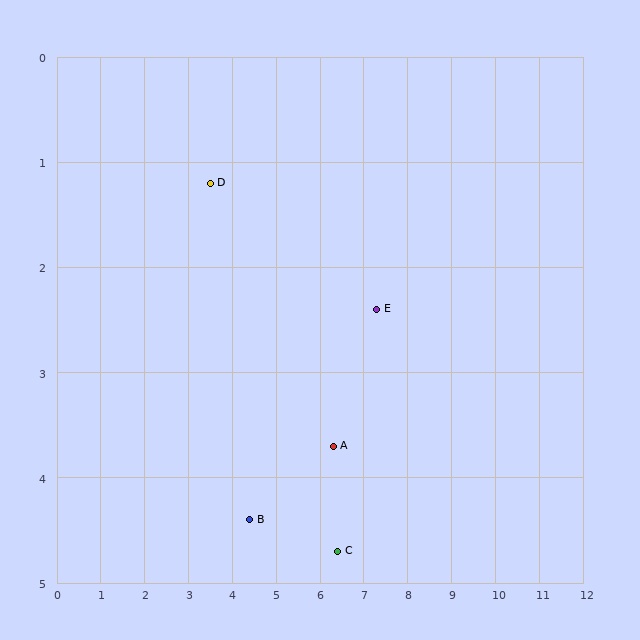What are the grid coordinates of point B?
Point B is at approximately (4.4, 4.4).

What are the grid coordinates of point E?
Point E is at approximately (7.3, 2.4).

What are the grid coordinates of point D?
Point D is at approximately (3.5, 1.2).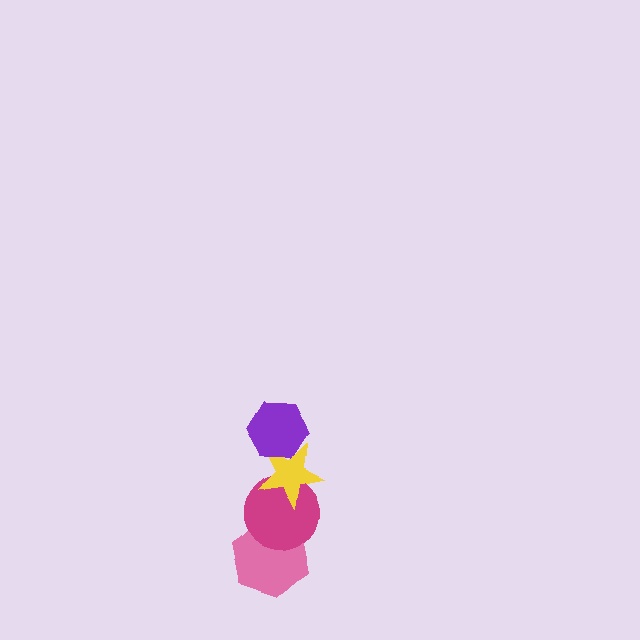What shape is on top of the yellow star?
The purple hexagon is on top of the yellow star.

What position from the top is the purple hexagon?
The purple hexagon is 1st from the top.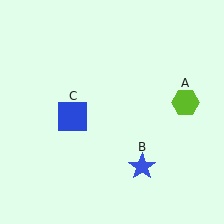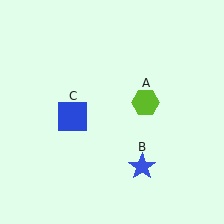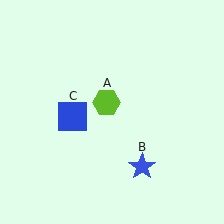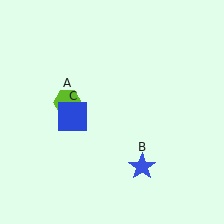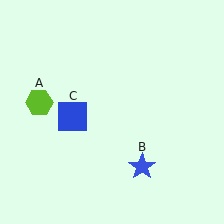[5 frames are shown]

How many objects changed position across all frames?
1 object changed position: lime hexagon (object A).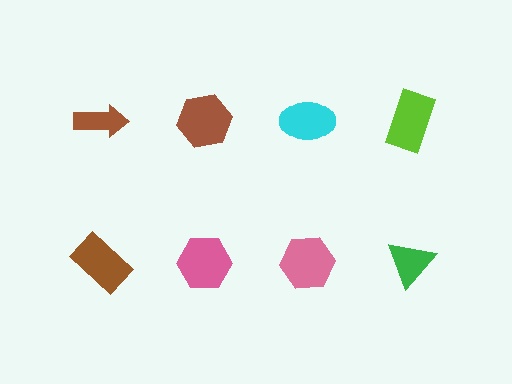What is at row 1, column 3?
A cyan ellipse.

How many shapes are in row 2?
4 shapes.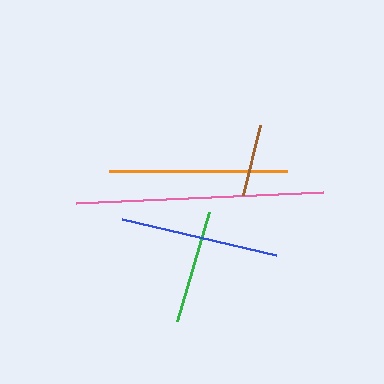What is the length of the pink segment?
The pink segment is approximately 247 pixels long.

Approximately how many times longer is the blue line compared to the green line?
The blue line is approximately 1.4 times the length of the green line.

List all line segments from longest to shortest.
From longest to shortest: pink, orange, blue, green, brown.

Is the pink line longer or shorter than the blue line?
The pink line is longer than the blue line.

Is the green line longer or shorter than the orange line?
The orange line is longer than the green line.